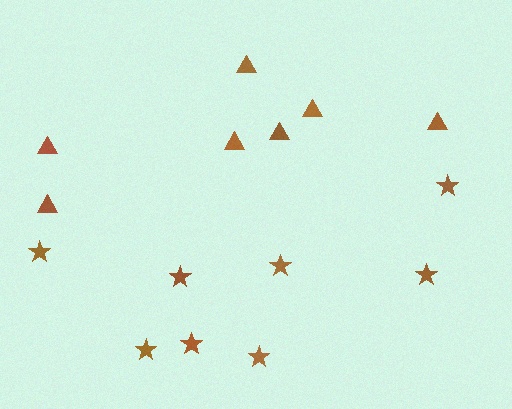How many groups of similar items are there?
There are 2 groups: one group of stars (8) and one group of triangles (7).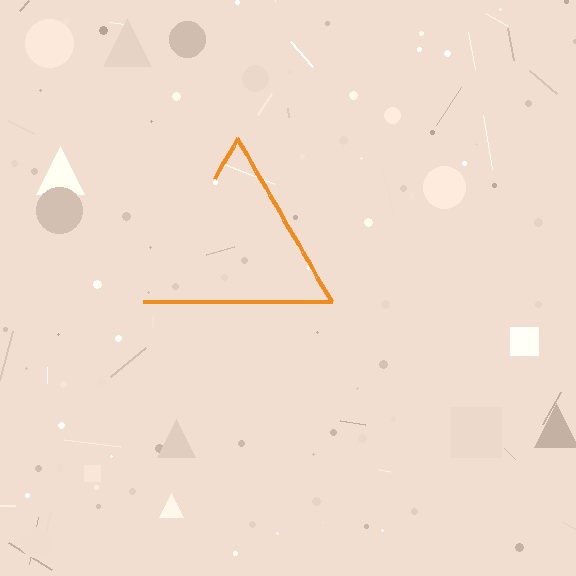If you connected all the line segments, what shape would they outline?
They would outline a triangle.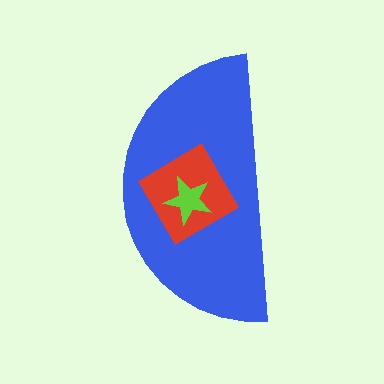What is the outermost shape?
The blue semicircle.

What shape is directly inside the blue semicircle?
The red diamond.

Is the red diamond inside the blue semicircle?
Yes.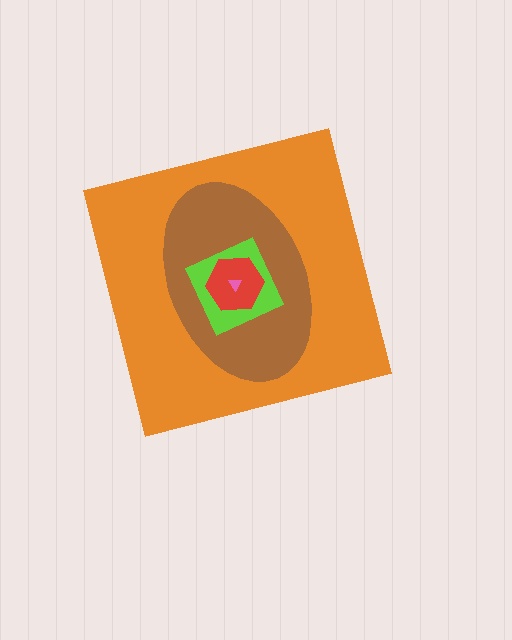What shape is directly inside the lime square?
The red hexagon.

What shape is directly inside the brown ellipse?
The lime square.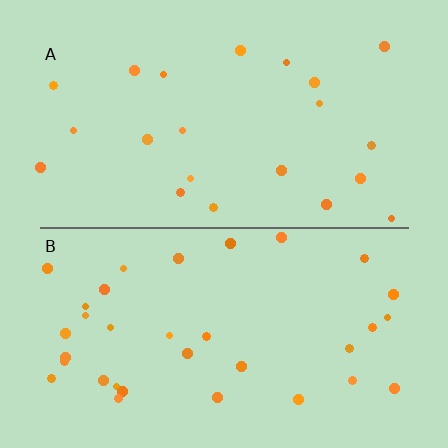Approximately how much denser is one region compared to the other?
Approximately 1.6× — region B over region A.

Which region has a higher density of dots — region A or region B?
B (the bottom).